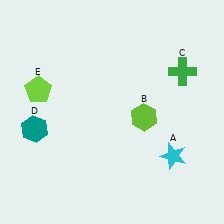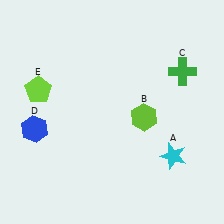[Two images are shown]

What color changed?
The hexagon (D) changed from teal in Image 1 to blue in Image 2.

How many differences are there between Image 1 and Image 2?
There is 1 difference between the two images.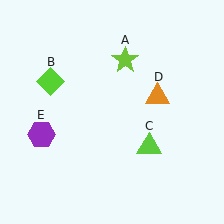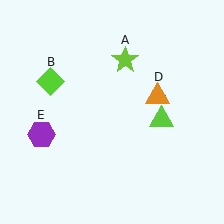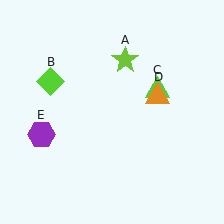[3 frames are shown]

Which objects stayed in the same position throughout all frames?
Lime star (object A) and lime diamond (object B) and orange triangle (object D) and purple hexagon (object E) remained stationary.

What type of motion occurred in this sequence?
The lime triangle (object C) rotated counterclockwise around the center of the scene.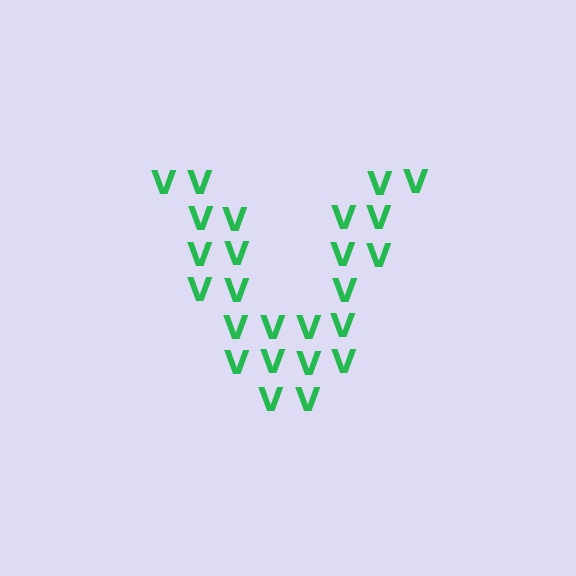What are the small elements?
The small elements are letter V's.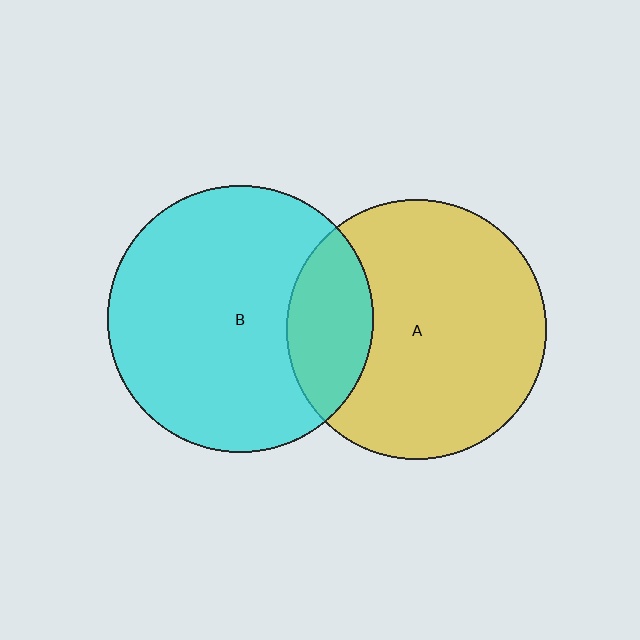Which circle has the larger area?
Circle B (cyan).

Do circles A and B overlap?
Yes.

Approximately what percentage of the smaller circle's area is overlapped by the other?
Approximately 20%.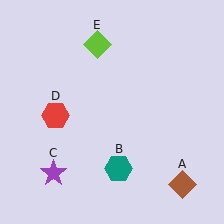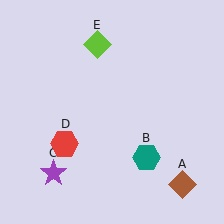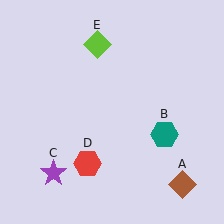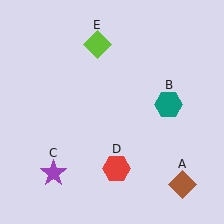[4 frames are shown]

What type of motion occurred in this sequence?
The teal hexagon (object B), red hexagon (object D) rotated counterclockwise around the center of the scene.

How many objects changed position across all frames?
2 objects changed position: teal hexagon (object B), red hexagon (object D).